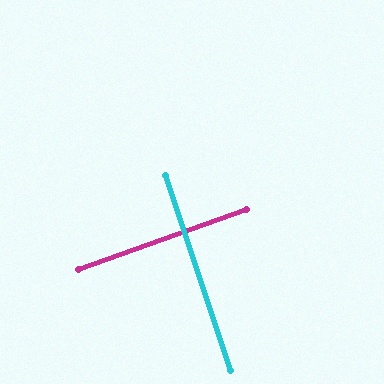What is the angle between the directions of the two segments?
Approximately 89 degrees.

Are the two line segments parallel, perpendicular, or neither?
Perpendicular — they meet at approximately 89°.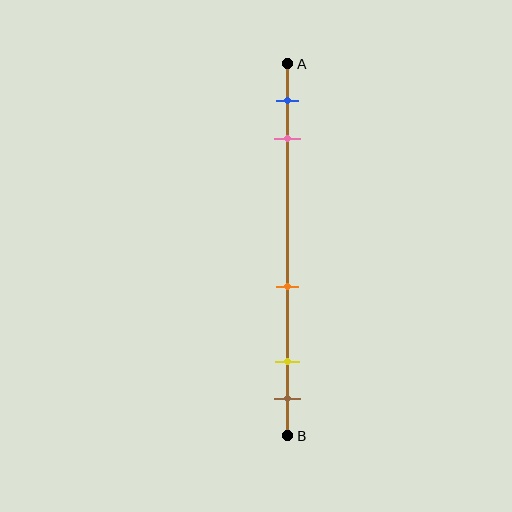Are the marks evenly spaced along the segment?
No, the marks are not evenly spaced.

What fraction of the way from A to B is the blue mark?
The blue mark is approximately 10% (0.1) of the way from A to B.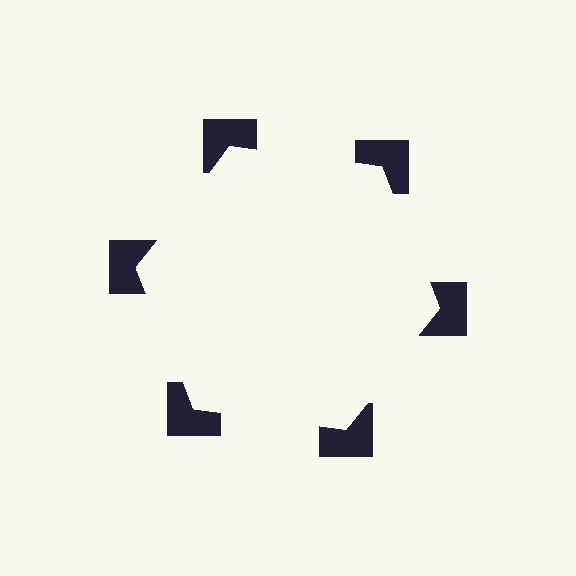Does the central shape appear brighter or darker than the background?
It typically appears slightly brighter than the background, even though no actual brightness change is drawn.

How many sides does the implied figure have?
6 sides.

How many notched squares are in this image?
There are 6 — one at each vertex of the illusory hexagon.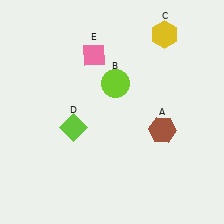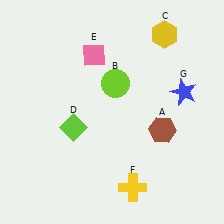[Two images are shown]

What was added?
A yellow cross (F), a blue star (G) were added in Image 2.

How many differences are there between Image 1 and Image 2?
There are 2 differences between the two images.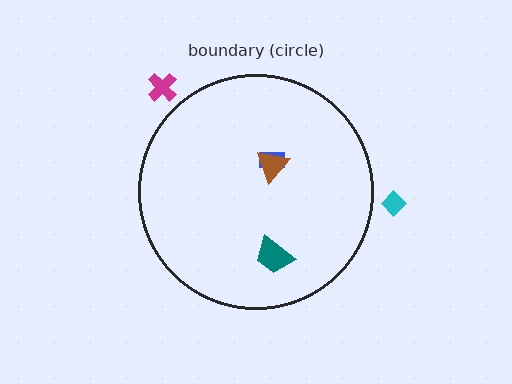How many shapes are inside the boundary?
3 inside, 2 outside.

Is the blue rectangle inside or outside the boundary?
Inside.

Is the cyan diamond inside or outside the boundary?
Outside.